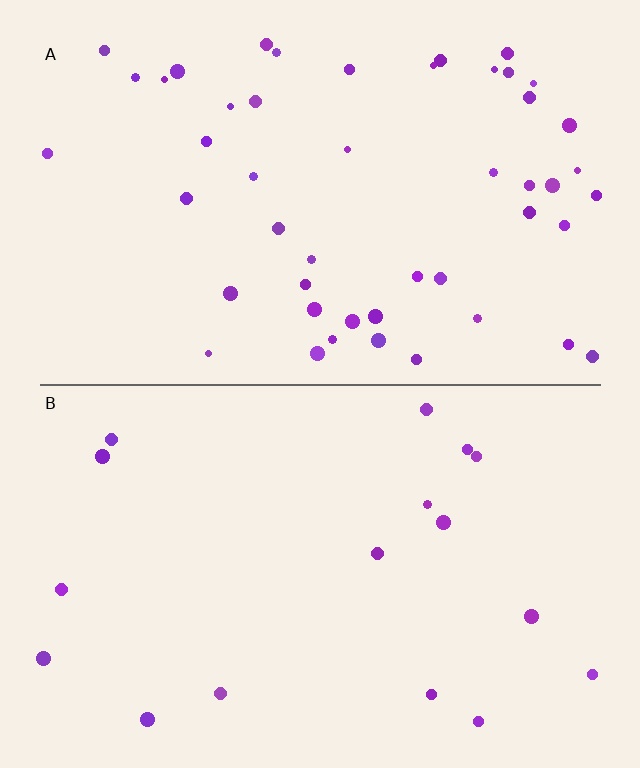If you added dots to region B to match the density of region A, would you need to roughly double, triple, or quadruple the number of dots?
Approximately triple.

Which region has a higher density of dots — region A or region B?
A (the top).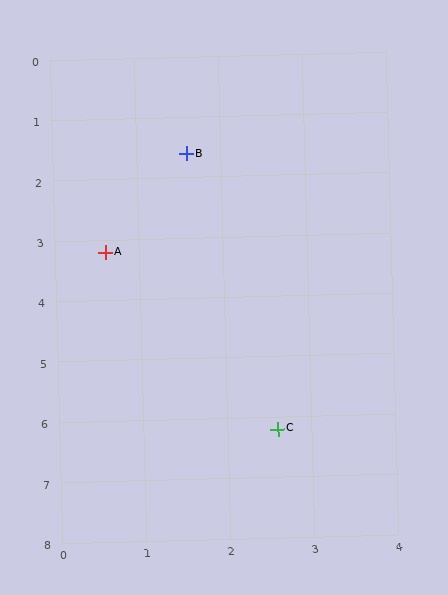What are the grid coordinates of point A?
Point A is at approximately (0.6, 3.2).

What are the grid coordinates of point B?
Point B is at approximately (1.6, 1.6).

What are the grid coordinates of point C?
Point C is at approximately (2.6, 6.2).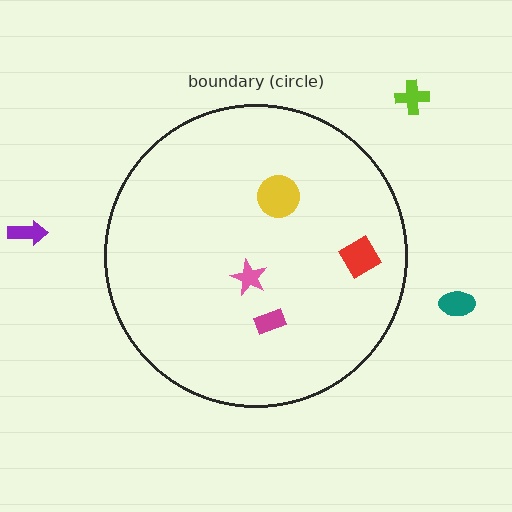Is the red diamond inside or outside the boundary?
Inside.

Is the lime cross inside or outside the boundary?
Outside.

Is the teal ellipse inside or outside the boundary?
Outside.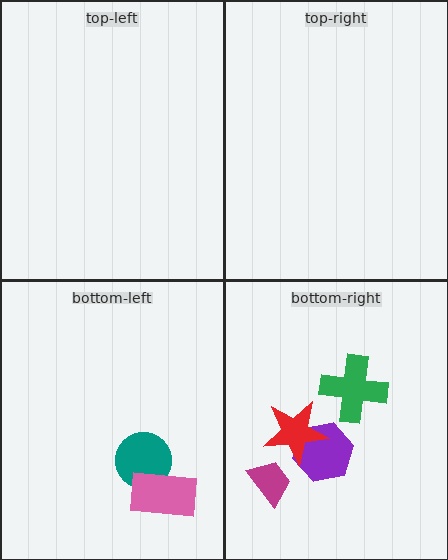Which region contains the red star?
The bottom-right region.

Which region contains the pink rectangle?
The bottom-left region.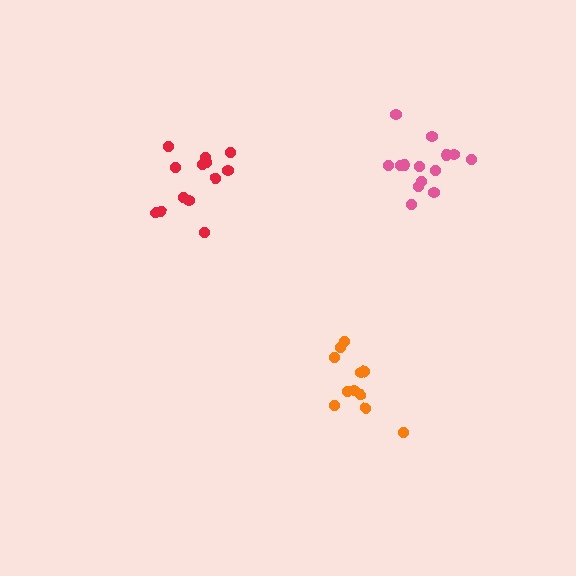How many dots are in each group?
Group 1: 11 dots, Group 2: 13 dots, Group 3: 14 dots (38 total).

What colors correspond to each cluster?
The clusters are colored: orange, red, pink.